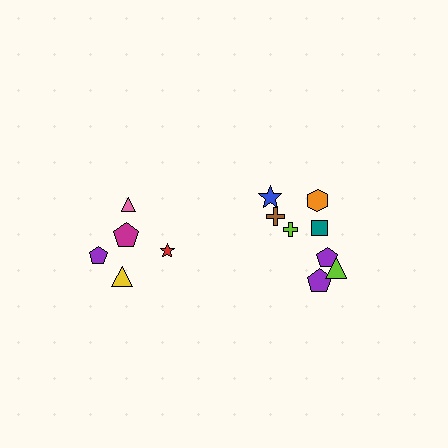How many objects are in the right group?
There are 8 objects.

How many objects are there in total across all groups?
There are 13 objects.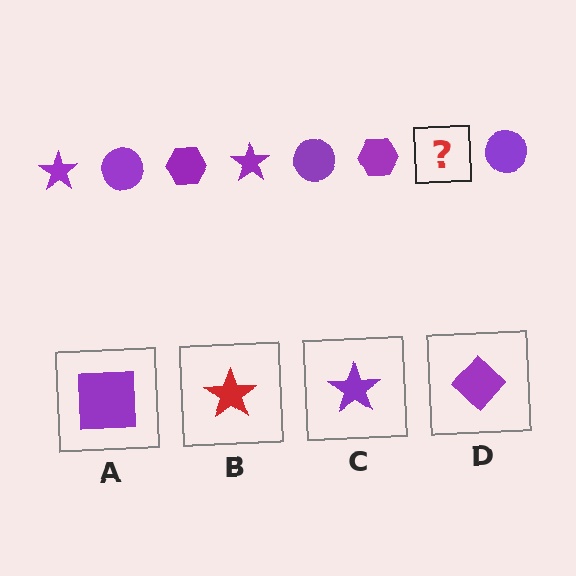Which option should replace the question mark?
Option C.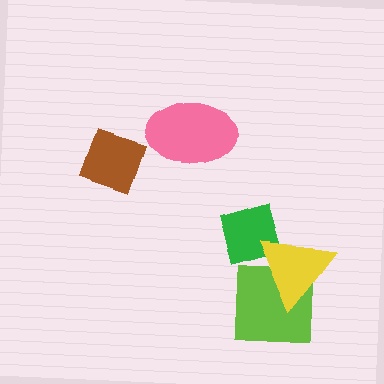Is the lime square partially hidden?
Yes, it is partially covered by another shape.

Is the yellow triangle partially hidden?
No, no other shape covers it.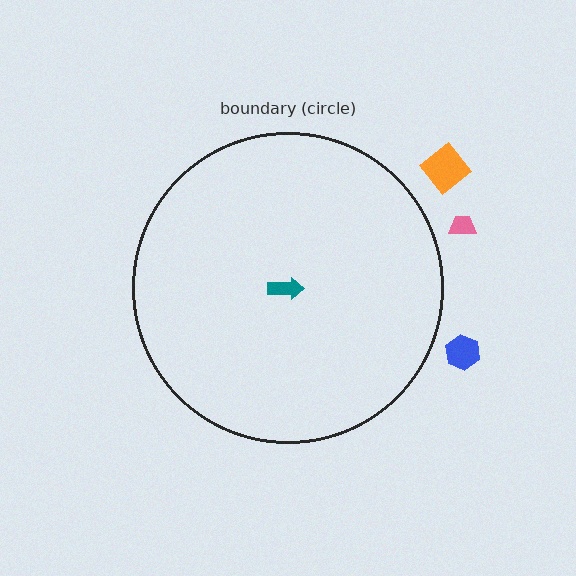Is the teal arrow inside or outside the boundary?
Inside.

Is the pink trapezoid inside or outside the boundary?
Outside.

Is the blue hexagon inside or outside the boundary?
Outside.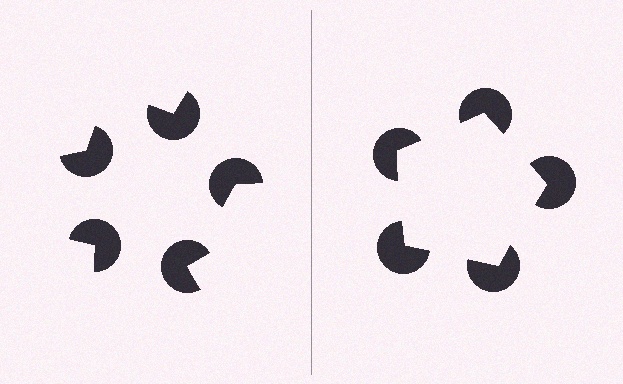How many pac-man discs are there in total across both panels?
10 — 5 on each side.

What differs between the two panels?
The pac-man discs are positioned identically on both sides; only the wedge orientations differ. On the right they align to a pentagon; on the left they are misaligned.